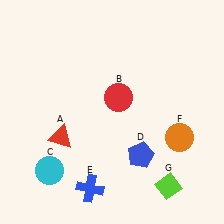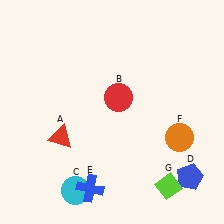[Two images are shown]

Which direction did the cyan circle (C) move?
The cyan circle (C) moved right.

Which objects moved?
The objects that moved are: the cyan circle (C), the blue pentagon (D).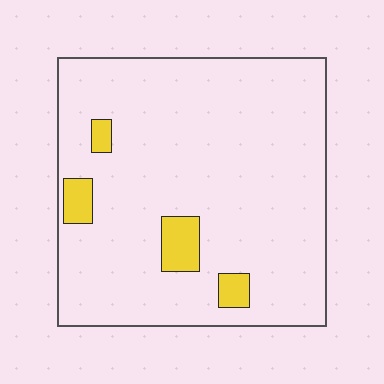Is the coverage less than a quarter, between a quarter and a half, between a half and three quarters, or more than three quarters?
Less than a quarter.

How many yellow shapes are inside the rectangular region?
4.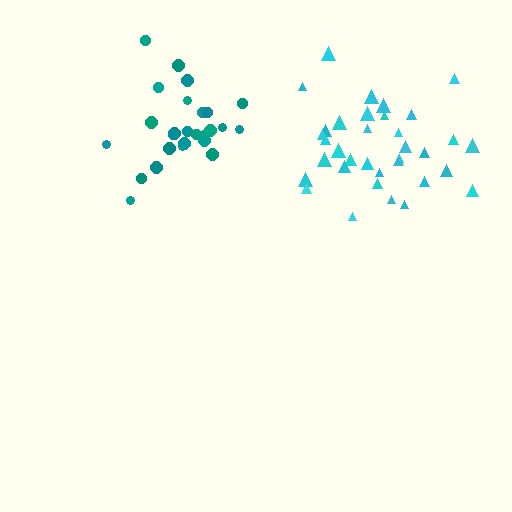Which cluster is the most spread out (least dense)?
Cyan.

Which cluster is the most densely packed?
Teal.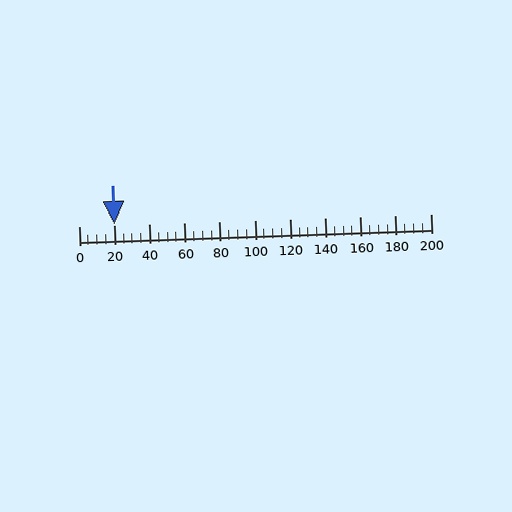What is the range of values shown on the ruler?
The ruler shows values from 0 to 200.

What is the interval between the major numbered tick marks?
The major tick marks are spaced 20 units apart.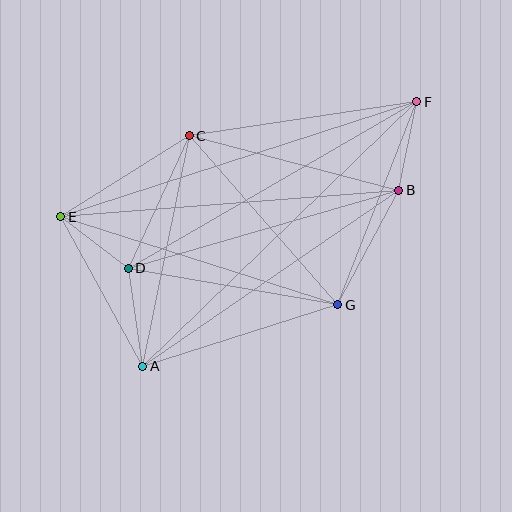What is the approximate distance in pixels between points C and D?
The distance between C and D is approximately 146 pixels.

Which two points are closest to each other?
Points D and E are closest to each other.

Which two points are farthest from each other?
Points A and F are farthest from each other.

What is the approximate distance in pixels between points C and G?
The distance between C and G is approximately 225 pixels.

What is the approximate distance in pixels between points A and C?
The distance between A and C is approximately 235 pixels.